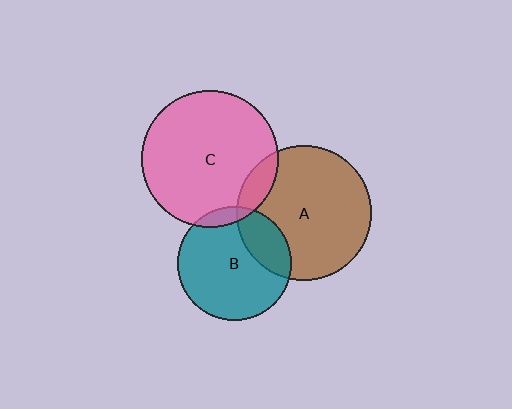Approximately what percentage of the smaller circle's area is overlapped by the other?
Approximately 10%.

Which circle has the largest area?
Circle C (pink).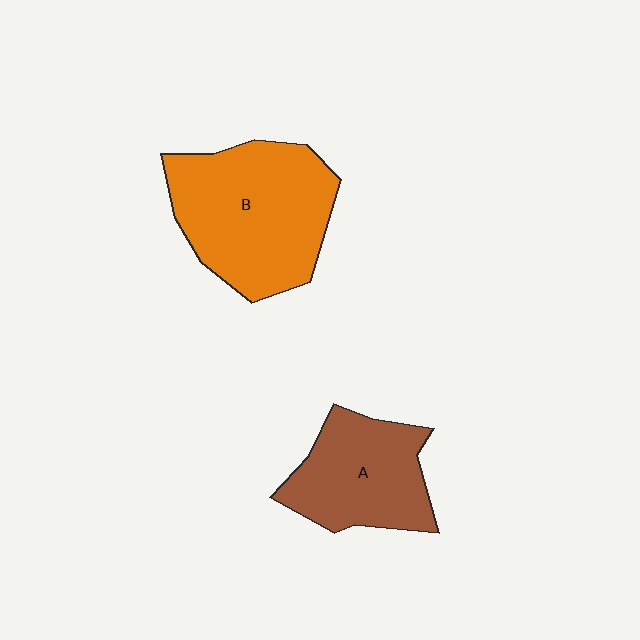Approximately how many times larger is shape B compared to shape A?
Approximately 1.5 times.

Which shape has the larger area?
Shape B (orange).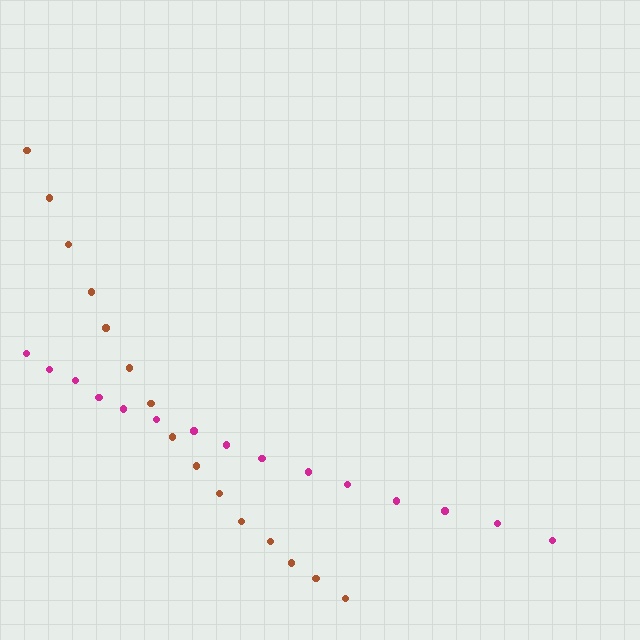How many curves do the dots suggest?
There are 2 distinct paths.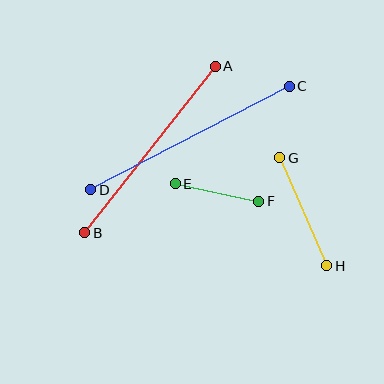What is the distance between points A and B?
The distance is approximately 211 pixels.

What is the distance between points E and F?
The distance is approximately 85 pixels.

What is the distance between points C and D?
The distance is approximately 224 pixels.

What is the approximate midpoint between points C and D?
The midpoint is at approximately (190, 138) pixels.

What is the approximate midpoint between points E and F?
The midpoint is at approximately (217, 193) pixels.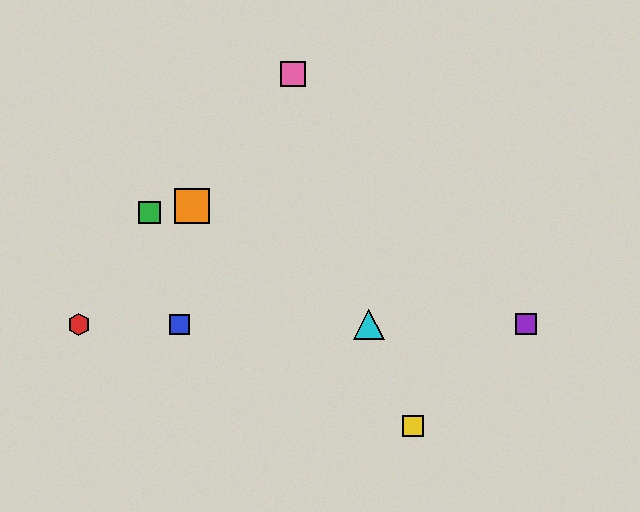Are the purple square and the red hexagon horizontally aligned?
Yes, both are at y≈324.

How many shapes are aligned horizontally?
4 shapes (the red hexagon, the blue square, the purple square, the cyan triangle) are aligned horizontally.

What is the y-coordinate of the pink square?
The pink square is at y≈74.